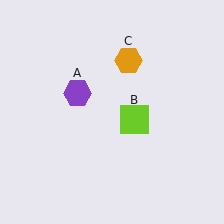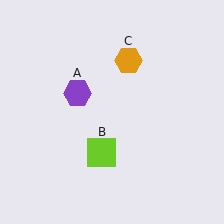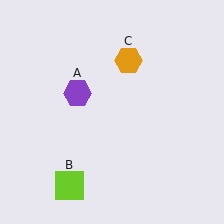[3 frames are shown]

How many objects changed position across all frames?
1 object changed position: lime square (object B).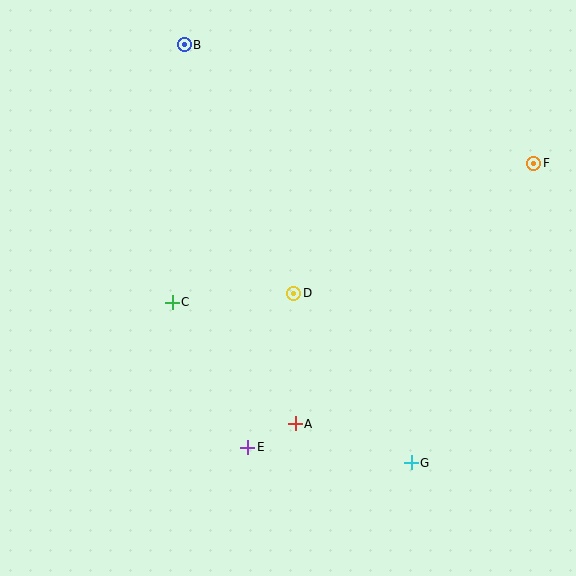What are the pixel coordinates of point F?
Point F is at (534, 163).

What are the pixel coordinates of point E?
Point E is at (248, 447).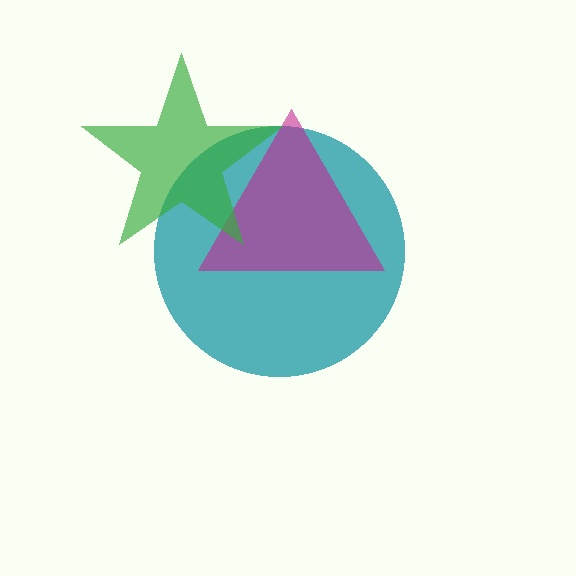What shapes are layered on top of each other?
The layered shapes are: a teal circle, a magenta triangle, a green star.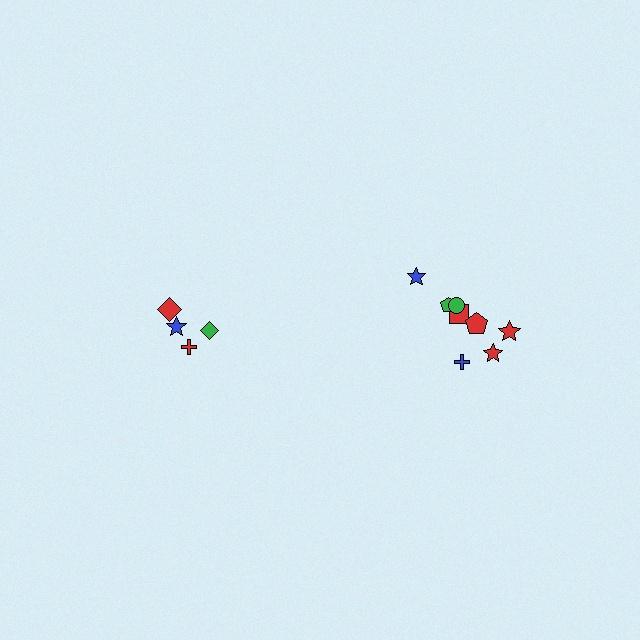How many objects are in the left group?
There are 4 objects.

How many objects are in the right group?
There are 8 objects.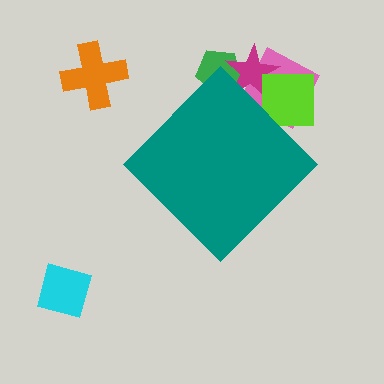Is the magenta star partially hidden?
Yes, the magenta star is partially hidden behind the teal diamond.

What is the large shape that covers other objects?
A teal diamond.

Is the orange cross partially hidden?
No, the orange cross is fully visible.